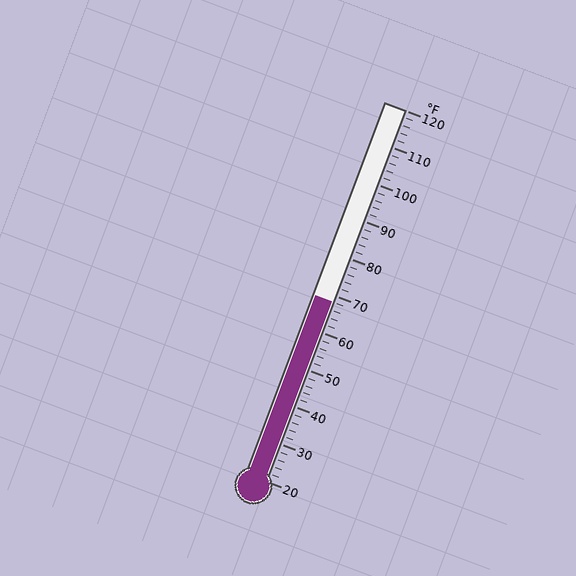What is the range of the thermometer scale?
The thermometer scale ranges from 20°F to 120°F.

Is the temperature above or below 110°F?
The temperature is below 110°F.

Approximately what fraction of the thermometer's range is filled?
The thermometer is filled to approximately 50% of its range.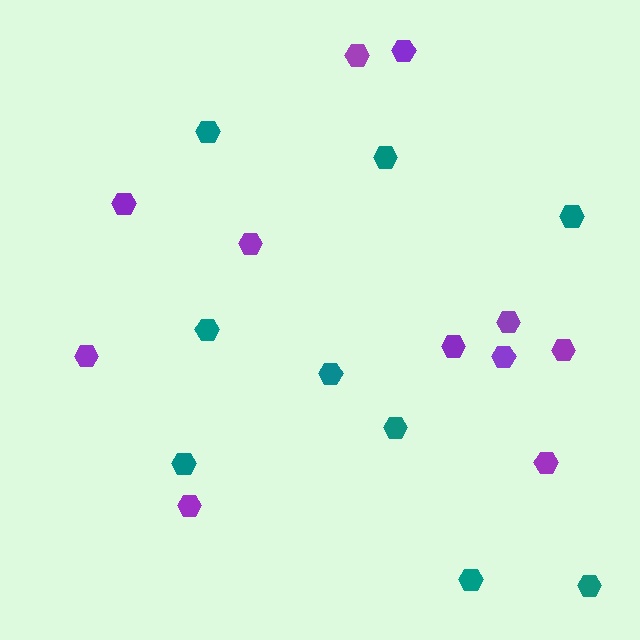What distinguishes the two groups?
There are 2 groups: one group of teal hexagons (9) and one group of purple hexagons (11).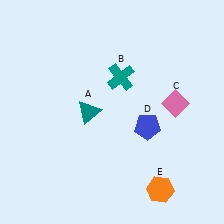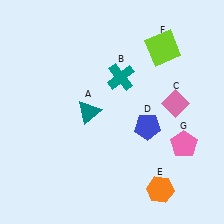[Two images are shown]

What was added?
A lime square (F), a pink pentagon (G) were added in Image 2.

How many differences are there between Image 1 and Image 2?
There are 2 differences between the two images.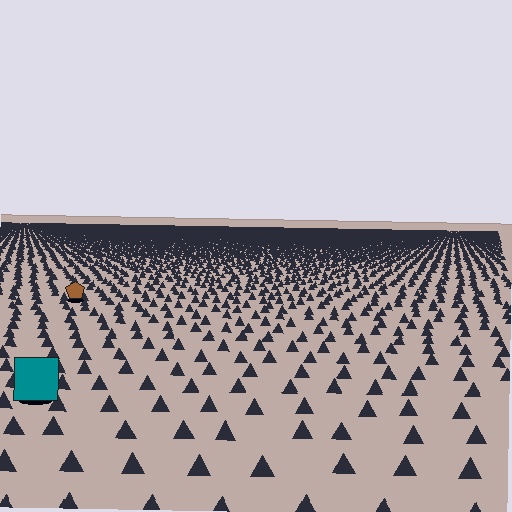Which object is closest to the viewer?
The teal square is closest. The texture marks near it are larger and more spread out.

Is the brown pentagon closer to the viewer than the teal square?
No. The teal square is closer — you can tell from the texture gradient: the ground texture is coarser near it.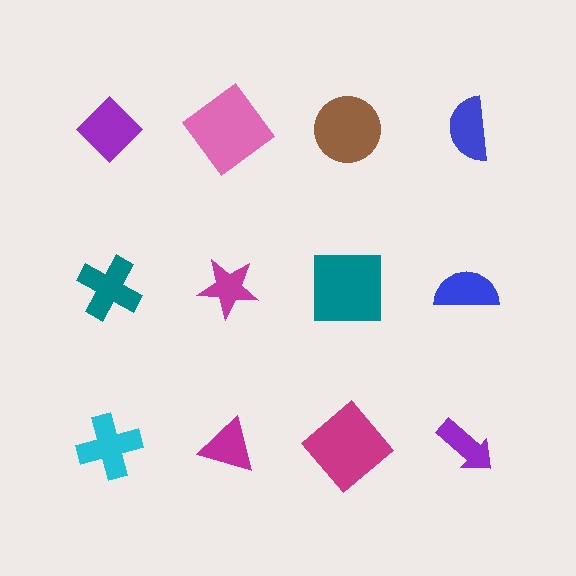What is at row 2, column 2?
A magenta star.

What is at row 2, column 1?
A teal cross.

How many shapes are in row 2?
4 shapes.